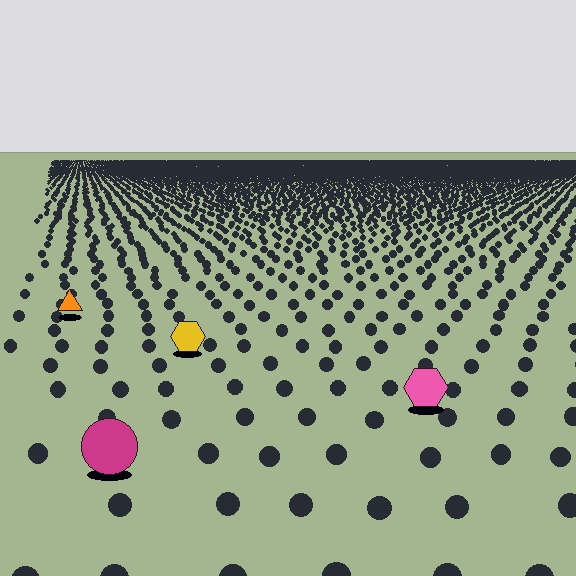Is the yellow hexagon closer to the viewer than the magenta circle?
No. The magenta circle is closer — you can tell from the texture gradient: the ground texture is coarser near it.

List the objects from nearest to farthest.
From nearest to farthest: the magenta circle, the pink hexagon, the yellow hexagon, the orange triangle.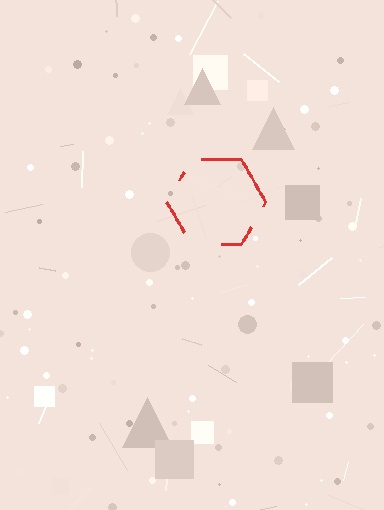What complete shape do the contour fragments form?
The contour fragments form a hexagon.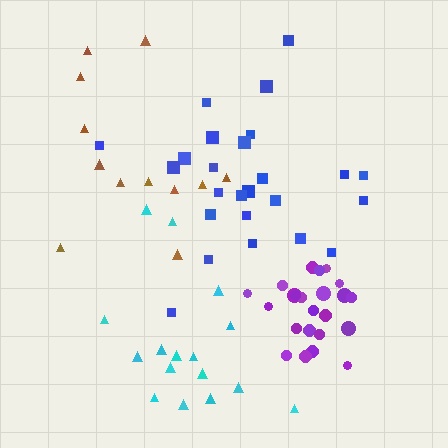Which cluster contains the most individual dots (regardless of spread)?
Blue (25).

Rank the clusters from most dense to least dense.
purple, blue, cyan, brown.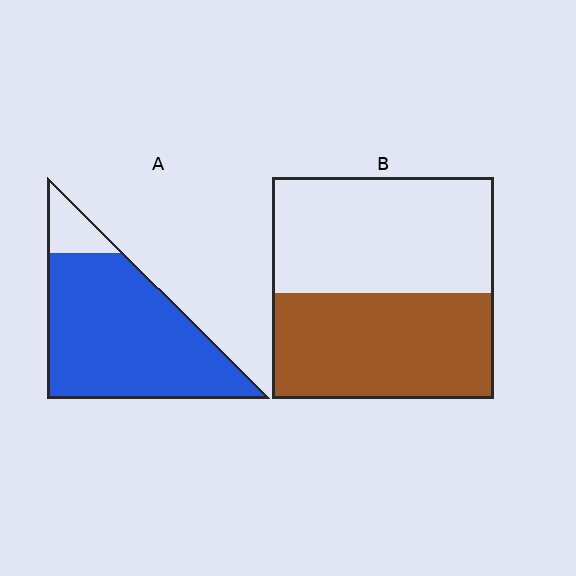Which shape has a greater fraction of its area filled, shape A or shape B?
Shape A.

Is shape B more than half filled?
Roughly half.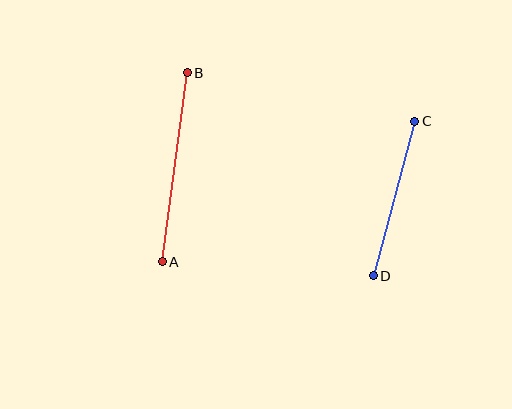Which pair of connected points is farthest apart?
Points A and B are farthest apart.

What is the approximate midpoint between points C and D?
The midpoint is at approximately (394, 199) pixels.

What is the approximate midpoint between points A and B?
The midpoint is at approximately (175, 167) pixels.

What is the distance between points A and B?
The distance is approximately 191 pixels.